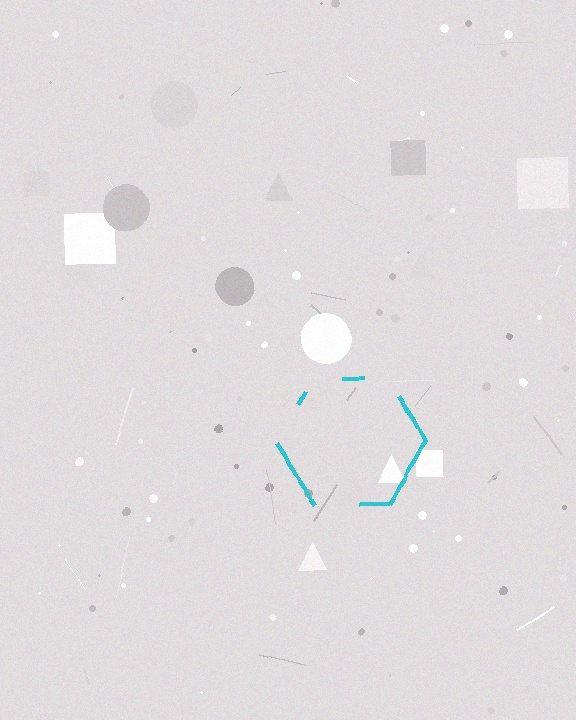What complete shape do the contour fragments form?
The contour fragments form a hexagon.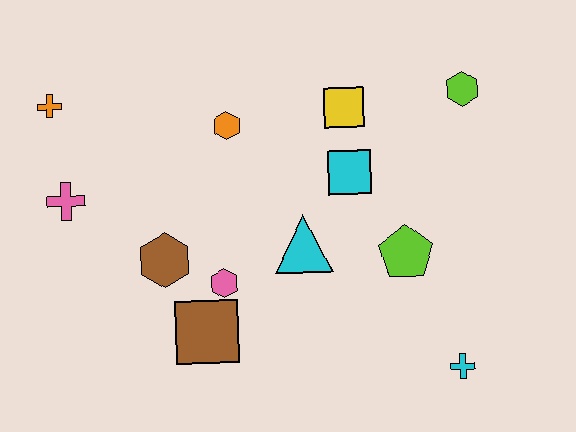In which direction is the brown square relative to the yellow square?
The brown square is below the yellow square.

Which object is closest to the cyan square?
The yellow square is closest to the cyan square.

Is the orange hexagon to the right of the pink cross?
Yes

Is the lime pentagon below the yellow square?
Yes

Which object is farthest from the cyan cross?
The orange cross is farthest from the cyan cross.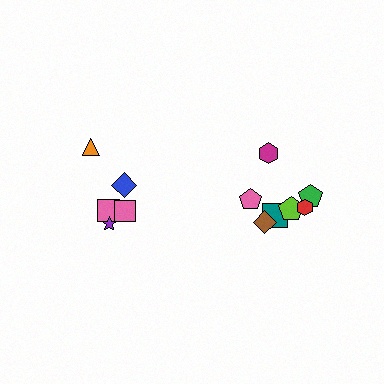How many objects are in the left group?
There are 5 objects.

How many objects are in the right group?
There are 7 objects.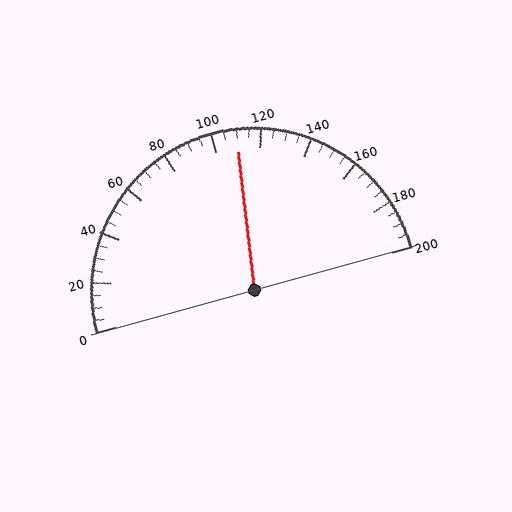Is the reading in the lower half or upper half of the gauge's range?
The reading is in the upper half of the range (0 to 200).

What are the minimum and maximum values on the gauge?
The gauge ranges from 0 to 200.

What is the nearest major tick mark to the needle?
The nearest major tick mark is 120.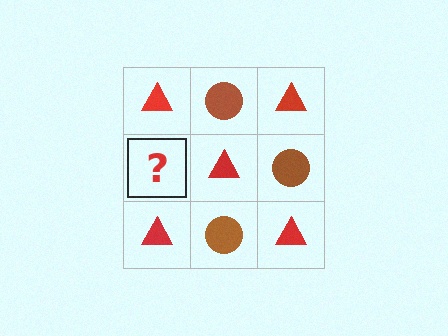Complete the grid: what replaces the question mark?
The question mark should be replaced with a brown circle.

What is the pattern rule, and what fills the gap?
The rule is that it alternates red triangle and brown circle in a checkerboard pattern. The gap should be filled with a brown circle.